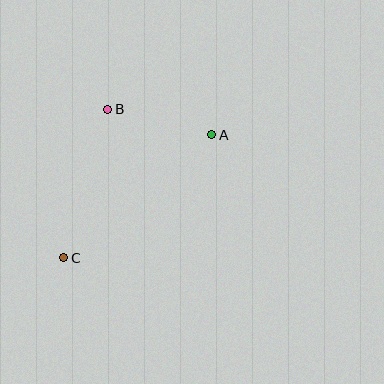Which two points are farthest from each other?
Points A and C are farthest from each other.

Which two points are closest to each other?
Points A and B are closest to each other.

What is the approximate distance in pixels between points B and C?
The distance between B and C is approximately 155 pixels.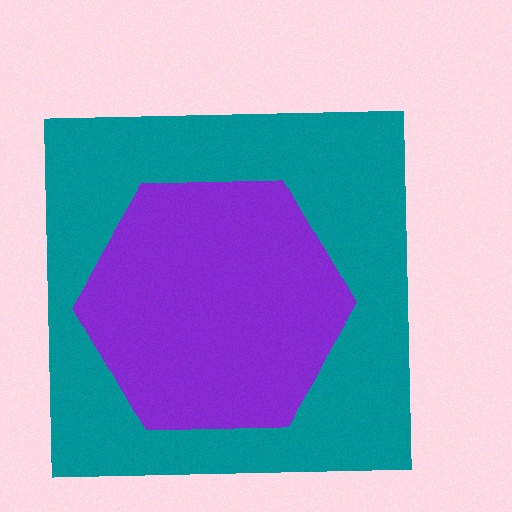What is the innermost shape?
The purple hexagon.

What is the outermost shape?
The teal square.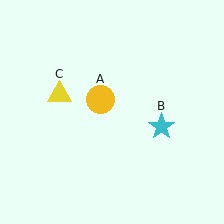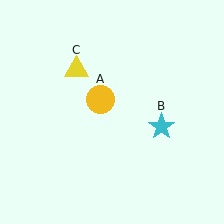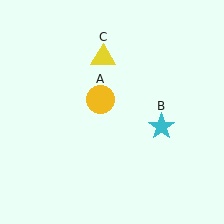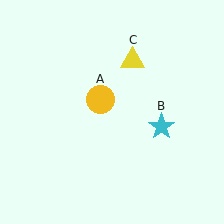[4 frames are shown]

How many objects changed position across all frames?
1 object changed position: yellow triangle (object C).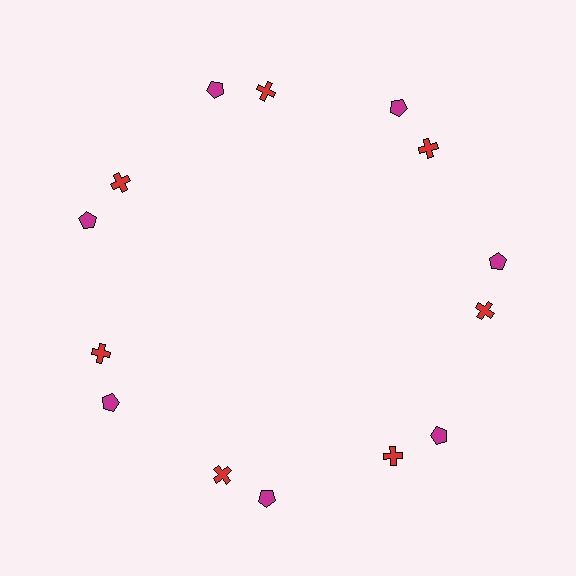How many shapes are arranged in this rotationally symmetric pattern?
There are 14 shapes, arranged in 7 groups of 2.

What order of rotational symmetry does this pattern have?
This pattern has 7-fold rotational symmetry.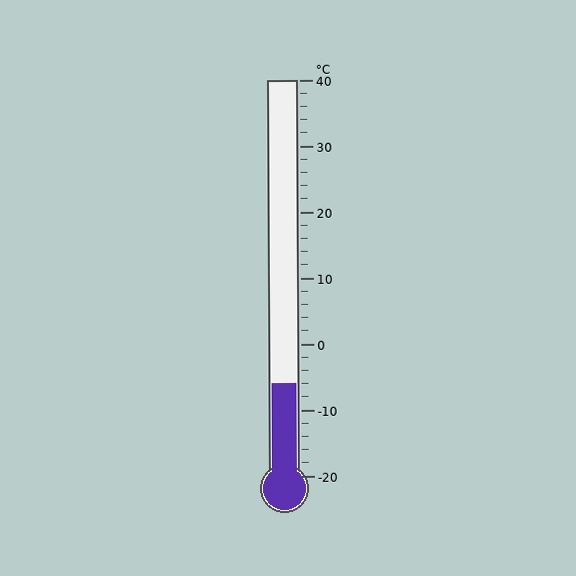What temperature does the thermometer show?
The thermometer shows approximately -6°C.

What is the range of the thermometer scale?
The thermometer scale ranges from -20°C to 40°C.